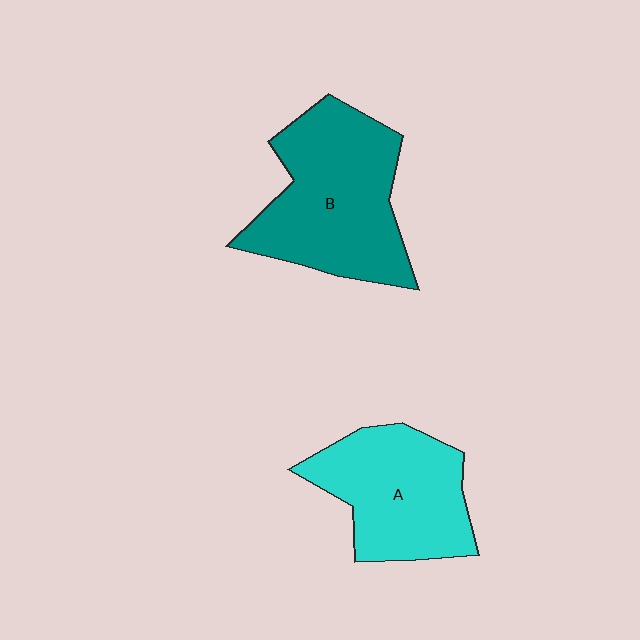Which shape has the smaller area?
Shape A (cyan).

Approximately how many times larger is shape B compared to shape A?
Approximately 1.3 times.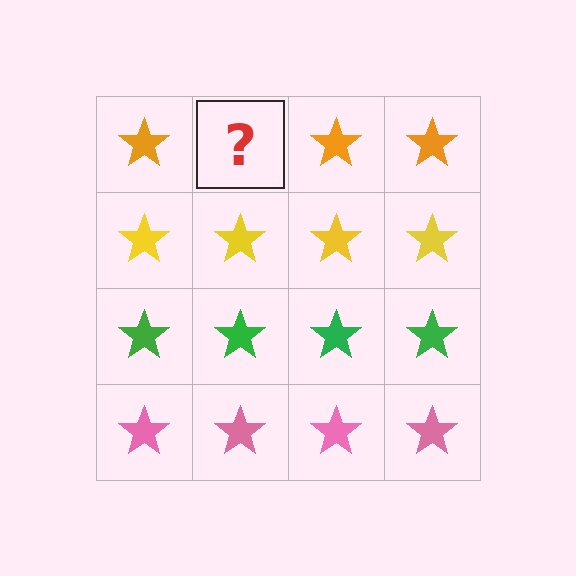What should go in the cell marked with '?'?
The missing cell should contain an orange star.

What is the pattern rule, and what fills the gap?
The rule is that each row has a consistent color. The gap should be filled with an orange star.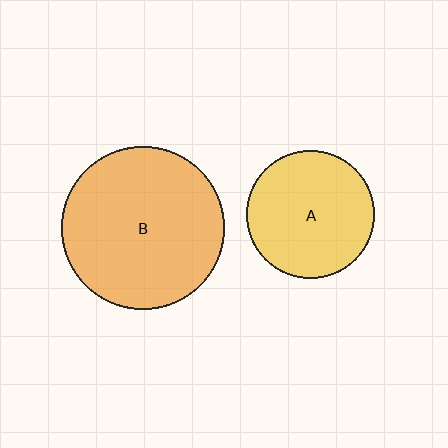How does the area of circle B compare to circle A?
Approximately 1.6 times.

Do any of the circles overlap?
No, none of the circles overlap.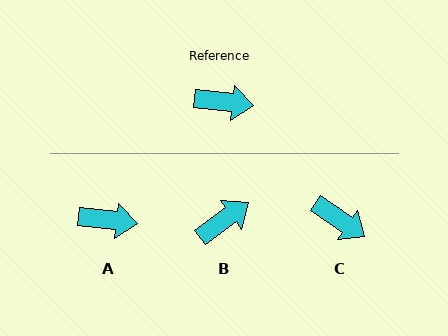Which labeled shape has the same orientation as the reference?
A.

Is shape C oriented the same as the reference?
No, it is off by about 28 degrees.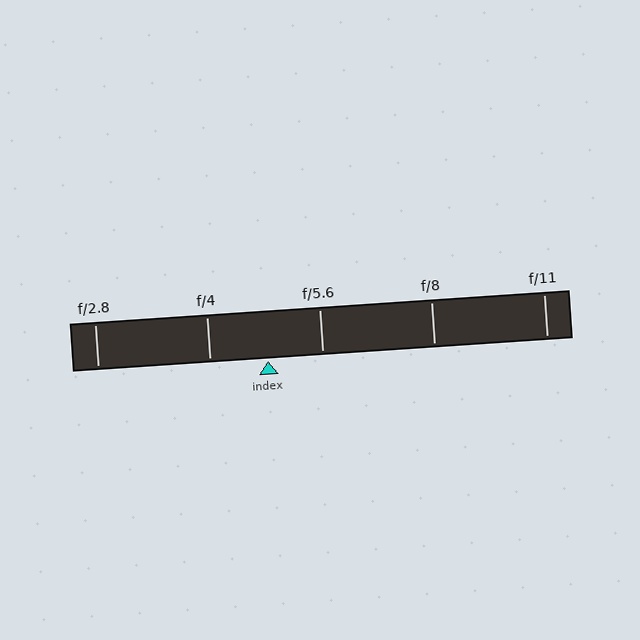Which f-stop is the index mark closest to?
The index mark is closest to f/5.6.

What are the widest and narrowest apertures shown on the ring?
The widest aperture shown is f/2.8 and the narrowest is f/11.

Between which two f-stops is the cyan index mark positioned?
The index mark is between f/4 and f/5.6.